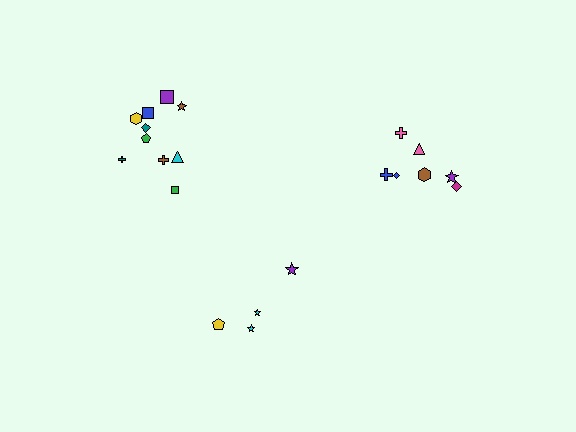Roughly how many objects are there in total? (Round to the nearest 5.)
Roughly 20 objects in total.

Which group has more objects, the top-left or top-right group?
The top-left group.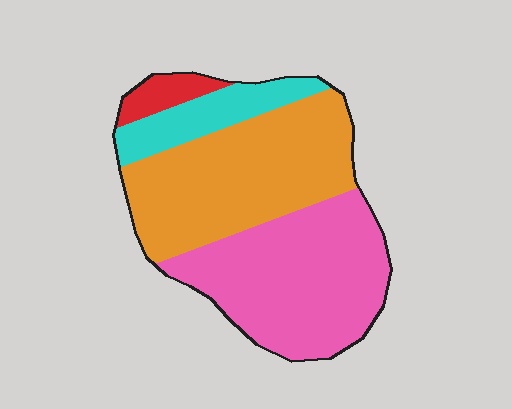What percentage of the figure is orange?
Orange takes up about two fifths (2/5) of the figure.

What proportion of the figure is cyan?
Cyan takes up about one eighth (1/8) of the figure.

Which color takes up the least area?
Red, at roughly 5%.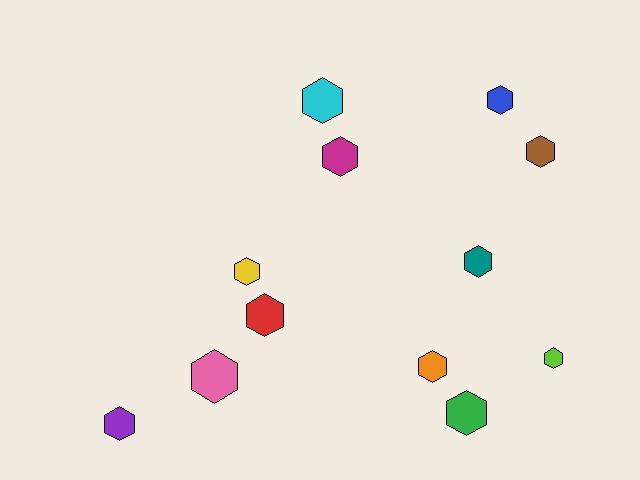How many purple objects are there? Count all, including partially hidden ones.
There is 1 purple object.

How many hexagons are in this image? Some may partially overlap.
There are 12 hexagons.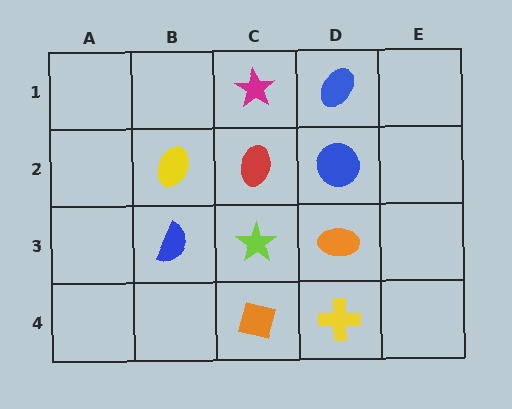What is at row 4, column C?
An orange square.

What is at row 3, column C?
A lime star.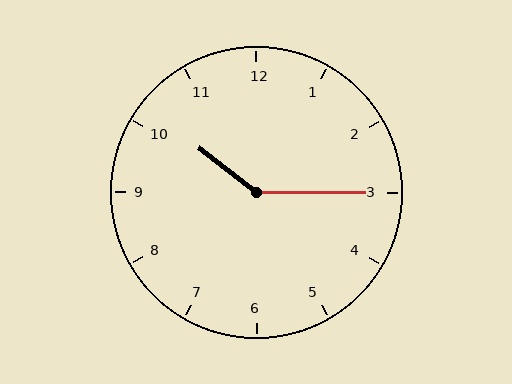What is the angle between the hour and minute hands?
Approximately 142 degrees.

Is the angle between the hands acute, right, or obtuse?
It is obtuse.